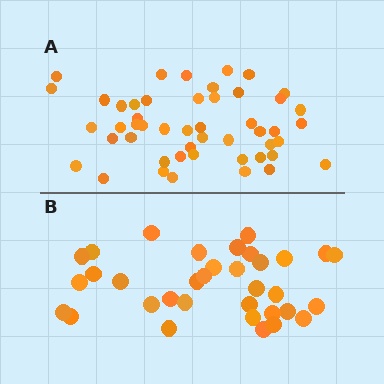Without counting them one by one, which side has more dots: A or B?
Region A (the top region) has more dots.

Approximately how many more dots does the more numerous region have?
Region A has approximately 15 more dots than region B.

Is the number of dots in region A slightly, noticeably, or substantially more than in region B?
Region A has noticeably more, but not dramatically so. The ratio is roughly 1.4 to 1.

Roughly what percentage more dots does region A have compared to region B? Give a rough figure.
About 45% more.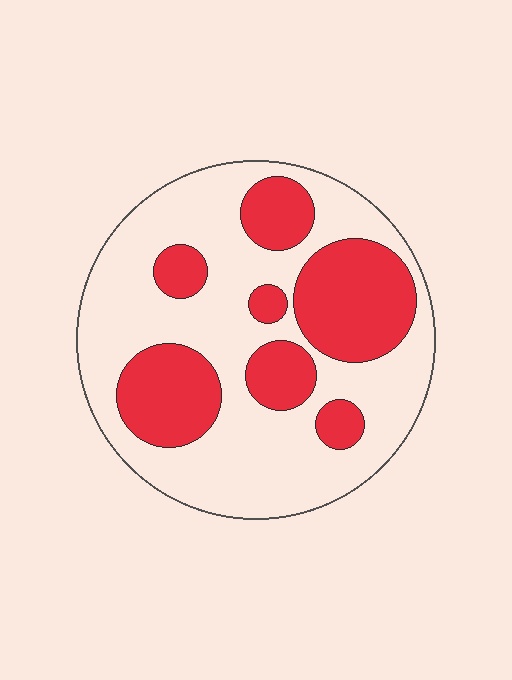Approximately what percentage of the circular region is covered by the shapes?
Approximately 35%.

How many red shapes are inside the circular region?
7.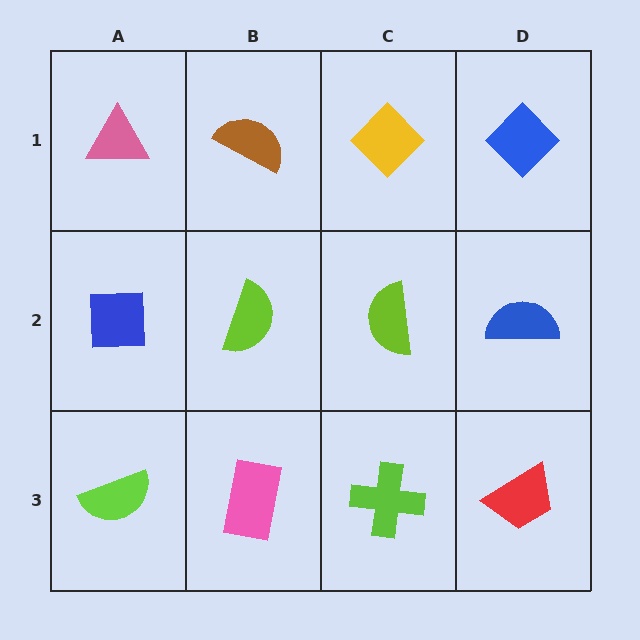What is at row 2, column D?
A blue semicircle.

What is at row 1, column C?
A yellow diamond.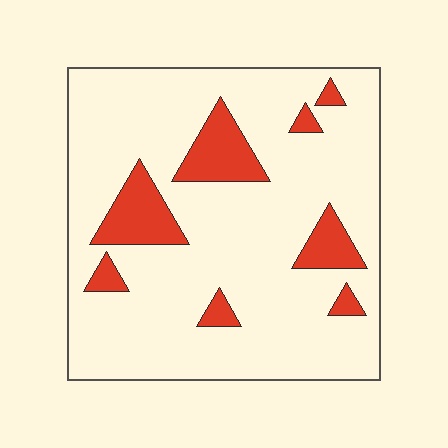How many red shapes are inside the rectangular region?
8.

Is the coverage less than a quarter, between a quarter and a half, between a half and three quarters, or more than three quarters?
Less than a quarter.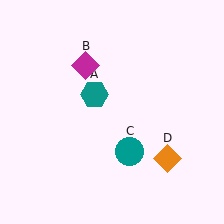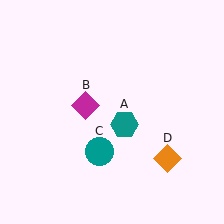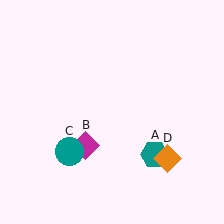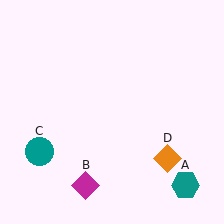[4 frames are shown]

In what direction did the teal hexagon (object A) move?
The teal hexagon (object A) moved down and to the right.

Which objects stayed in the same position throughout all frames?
Orange diamond (object D) remained stationary.